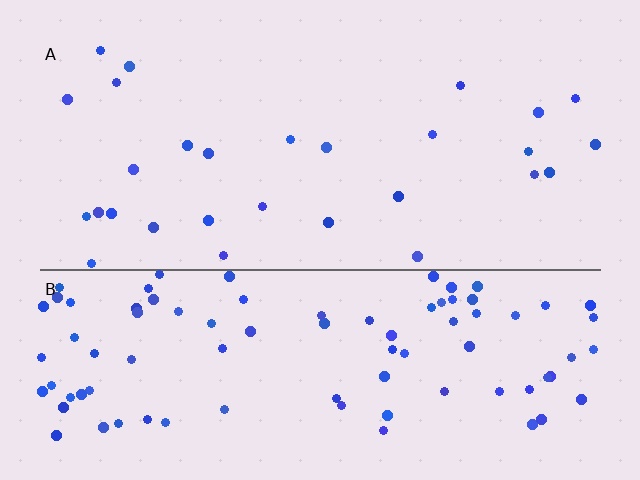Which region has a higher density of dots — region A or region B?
B (the bottom).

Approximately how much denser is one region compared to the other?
Approximately 3.2× — region B over region A.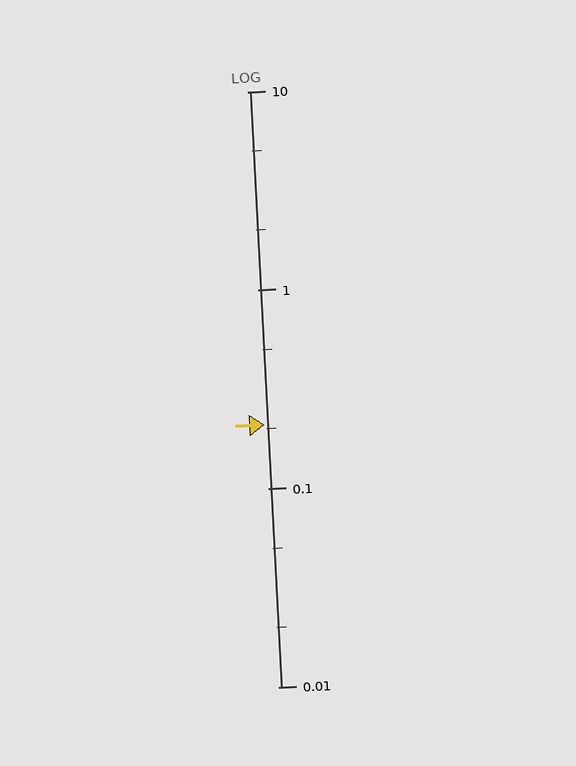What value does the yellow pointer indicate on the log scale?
The pointer indicates approximately 0.21.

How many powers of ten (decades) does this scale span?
The scale spans 3 decades, from 0.01 to 10.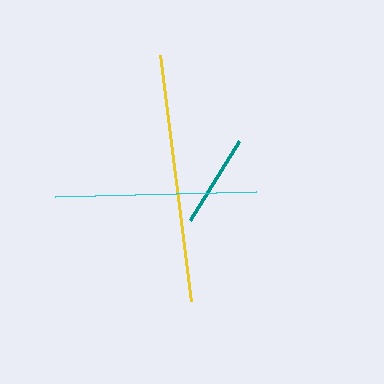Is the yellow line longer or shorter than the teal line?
The yellow line is longer than the teal line.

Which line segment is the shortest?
The teal line is the shortest at approximately 93 pixels.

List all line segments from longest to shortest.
From longest to shortest: yellow, cyan, teal.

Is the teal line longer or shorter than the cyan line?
The cyan line is longer than the teal line.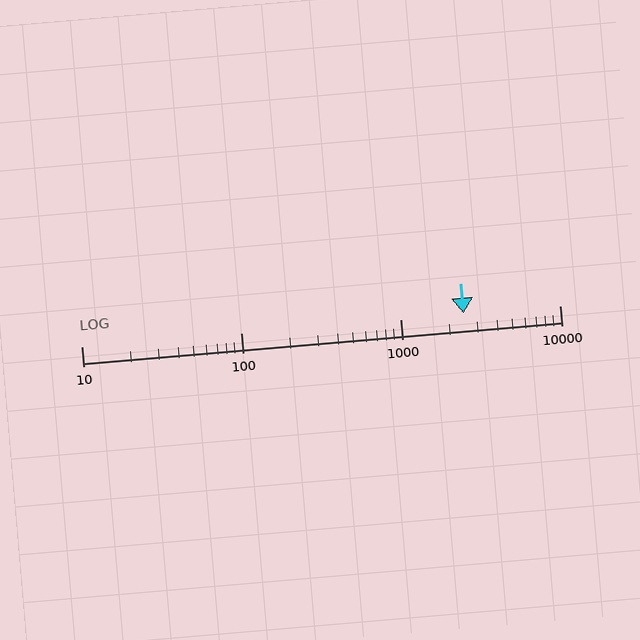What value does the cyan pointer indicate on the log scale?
The pointer indicates approximately 2500.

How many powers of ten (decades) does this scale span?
The scale spans 3 decades, from 10 to 10000.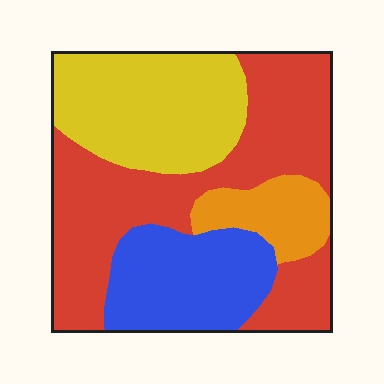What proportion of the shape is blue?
Blue takes up about one fifth (1/5) of the shape.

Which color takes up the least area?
Orange, at roughly 10%.